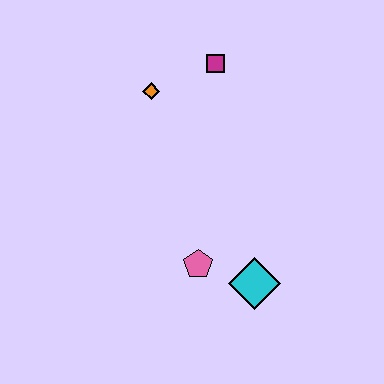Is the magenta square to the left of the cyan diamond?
Yes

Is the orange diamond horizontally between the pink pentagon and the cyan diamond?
No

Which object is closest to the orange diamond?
The magenta square is closest to the orange diamond.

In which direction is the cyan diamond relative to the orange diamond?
The cyan diamond is below the orange diamond.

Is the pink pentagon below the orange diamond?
Yes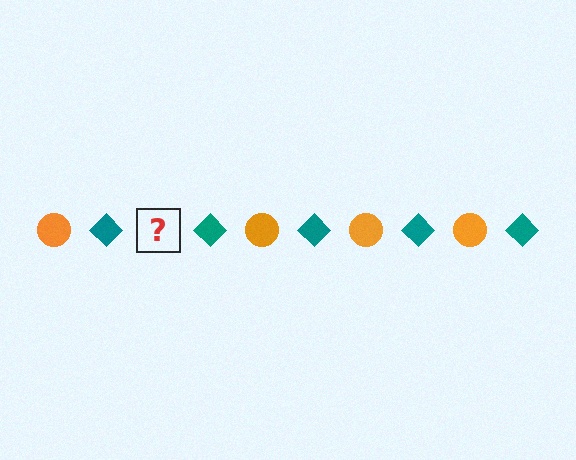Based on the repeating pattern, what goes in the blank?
The blank should be an orange circle.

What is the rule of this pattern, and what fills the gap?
The rule is that the pattern alternates between orange circle and teal diamond. The gap should be filled with an orange circle.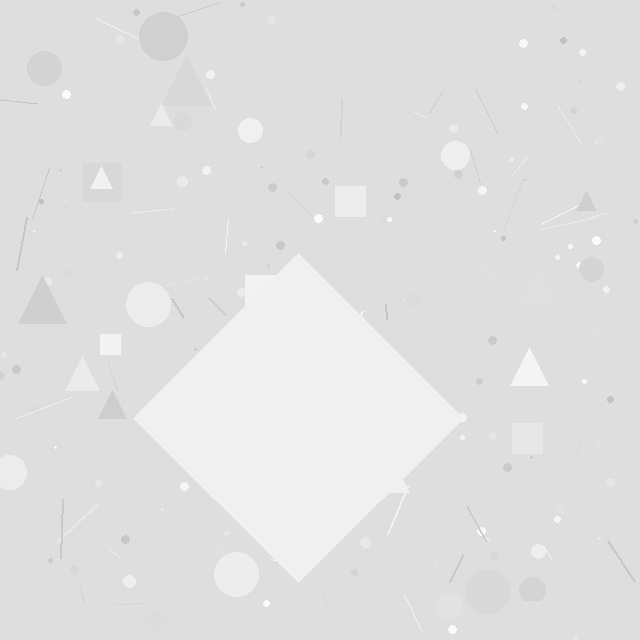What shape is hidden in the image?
A diamond is hidden in the image.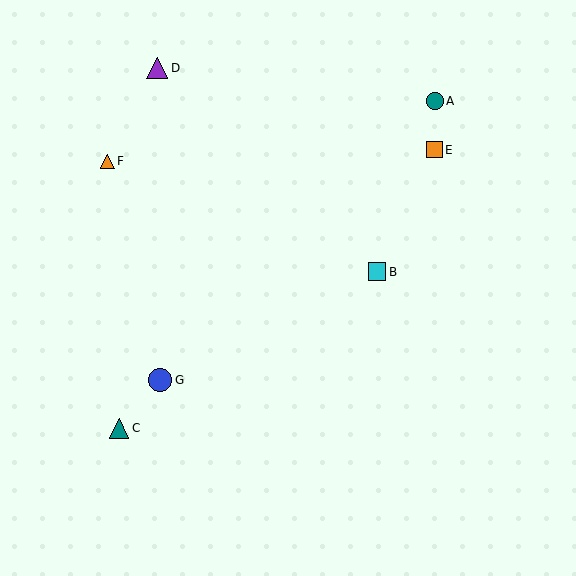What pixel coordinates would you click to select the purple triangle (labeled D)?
Click at (157, 68) to select the purple triangle D.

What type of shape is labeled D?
Shape D is a purple triangle.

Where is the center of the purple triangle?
The center of the purple triangle is at (157, 68).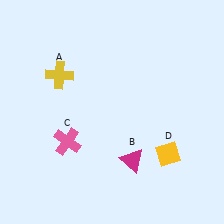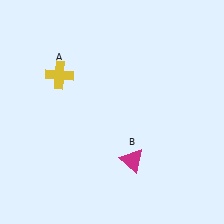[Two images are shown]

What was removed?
The yellow diamond (D), the pink cross (C) were removed in Image 2.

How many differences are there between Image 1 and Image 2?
There are 2 differences between the two images.